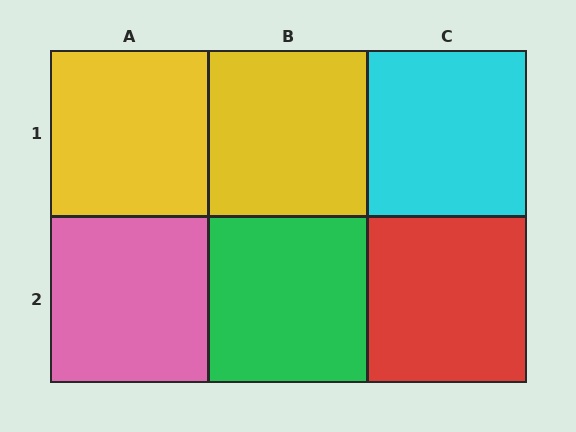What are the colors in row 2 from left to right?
Pink, green, red.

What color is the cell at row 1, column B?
Yellow.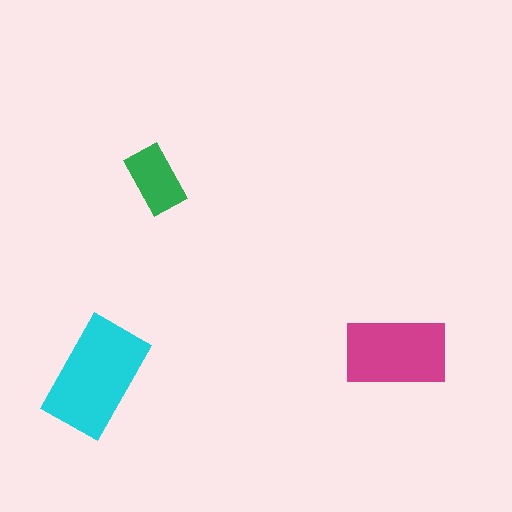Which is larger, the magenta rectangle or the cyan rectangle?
The cyan one.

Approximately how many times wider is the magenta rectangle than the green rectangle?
About 1.5 times wider.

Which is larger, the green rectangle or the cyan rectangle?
The cyan one.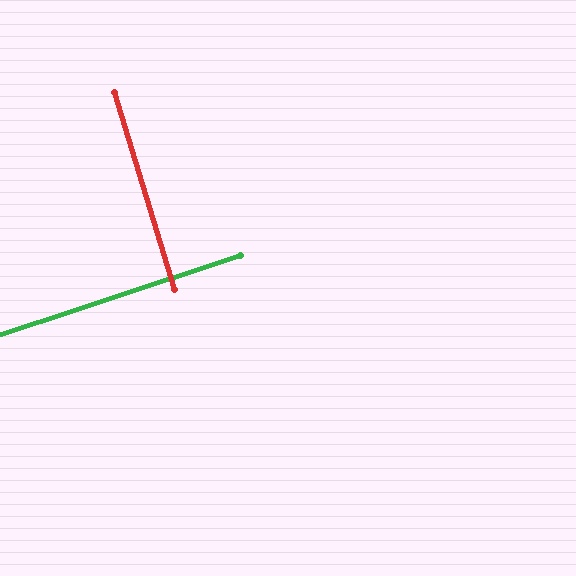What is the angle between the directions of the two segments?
Approximately 89 degrees.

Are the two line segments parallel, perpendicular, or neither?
Perpendicular — they meet at approximately 89°.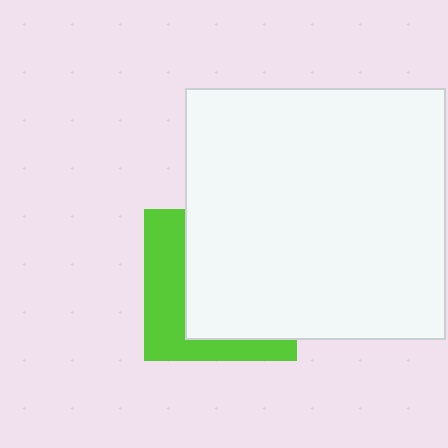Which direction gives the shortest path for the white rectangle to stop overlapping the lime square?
Moving right gives the shortest separation.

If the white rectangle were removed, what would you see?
You would see the complete lime square.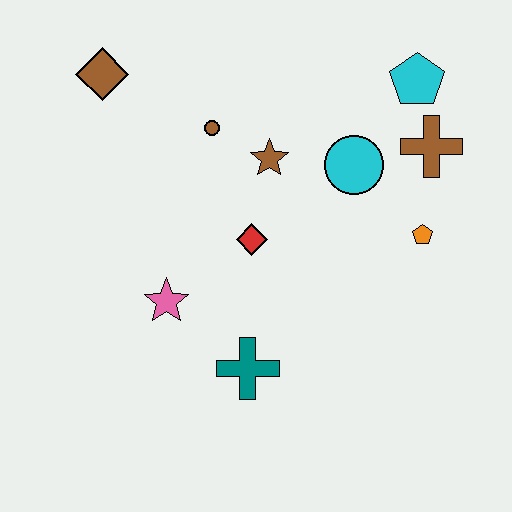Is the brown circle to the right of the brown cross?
No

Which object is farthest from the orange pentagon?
The brown diamond is farthest from the orange pentagon.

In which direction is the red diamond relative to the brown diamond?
The red diamond is below the brown diamond.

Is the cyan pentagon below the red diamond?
No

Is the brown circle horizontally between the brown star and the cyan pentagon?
No